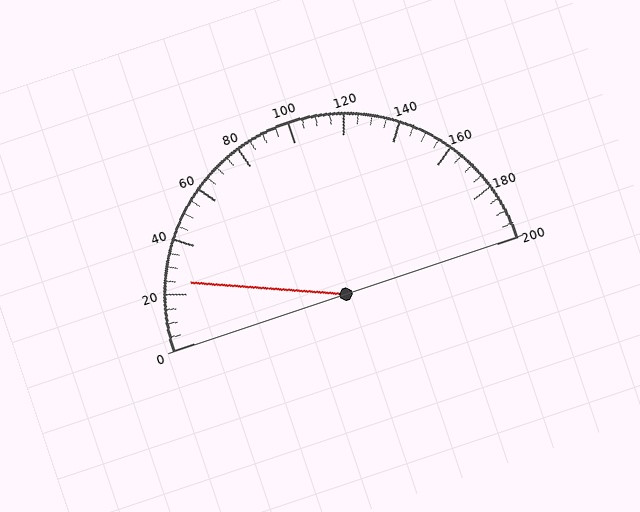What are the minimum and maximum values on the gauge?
The gauge ranges from 0 to 200.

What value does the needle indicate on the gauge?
The needle indicates approximately 25.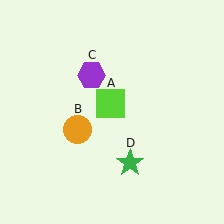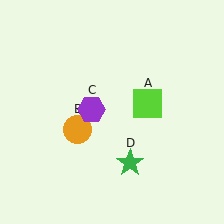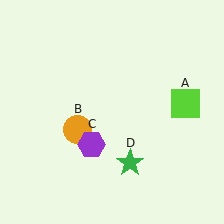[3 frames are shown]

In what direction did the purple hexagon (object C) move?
The purple hexagon (object C) moved down.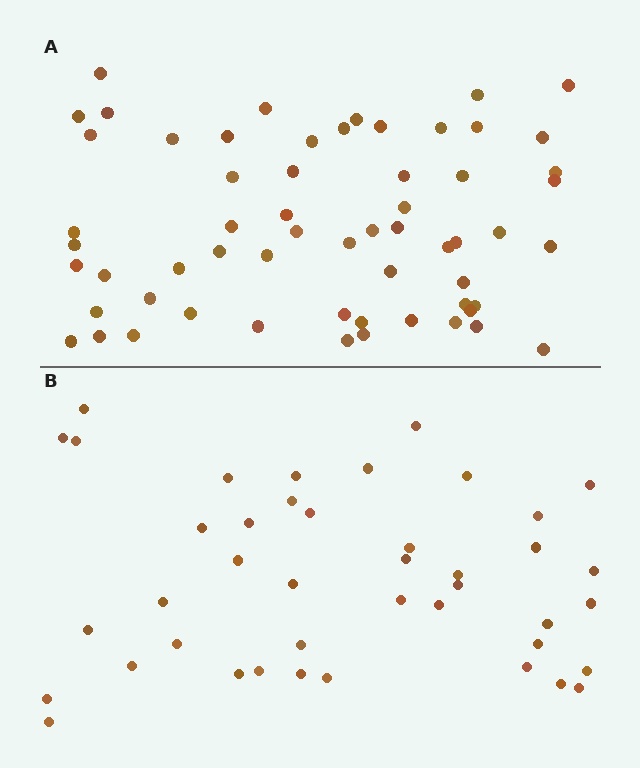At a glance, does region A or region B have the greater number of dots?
Region A (the top region) has more dots.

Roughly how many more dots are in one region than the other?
Region A has approximately 20 more dots than region B.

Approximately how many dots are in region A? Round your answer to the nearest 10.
About 60 dots.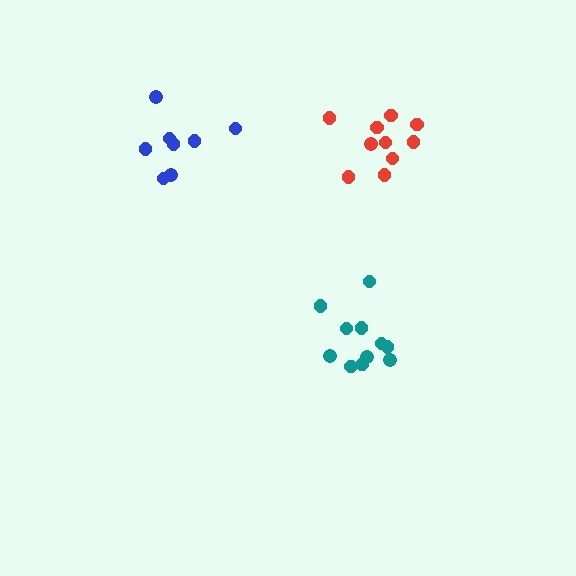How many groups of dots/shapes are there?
There are 3 groups.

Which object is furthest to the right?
The red cluster is rightmost.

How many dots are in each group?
Group 1: 8 dots, Group 2: 10 dots, Group 3: 11 dots (29 total).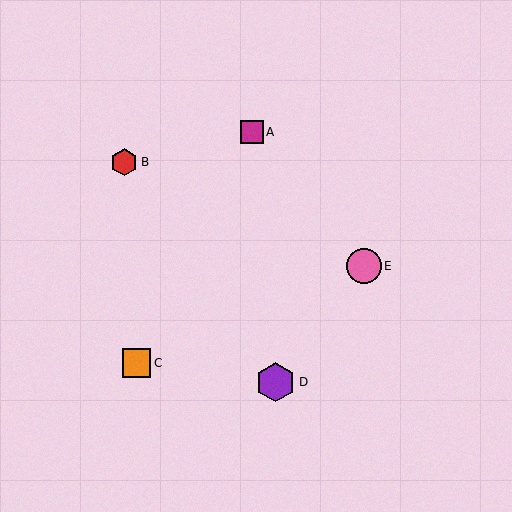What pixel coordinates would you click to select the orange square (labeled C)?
Click at (136, 363) to select the orange square C.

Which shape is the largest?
The purple hexagon (labeled D) is the largest.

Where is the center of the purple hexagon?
The center of the purple hexagon is at (276, 382).